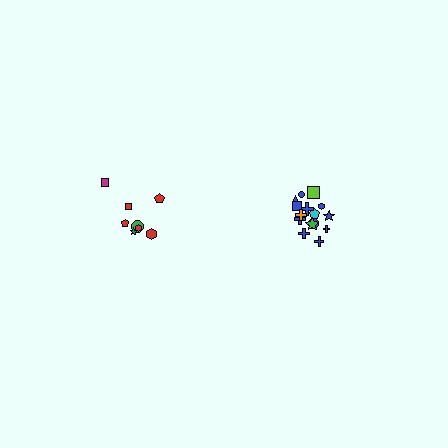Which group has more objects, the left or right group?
The right group.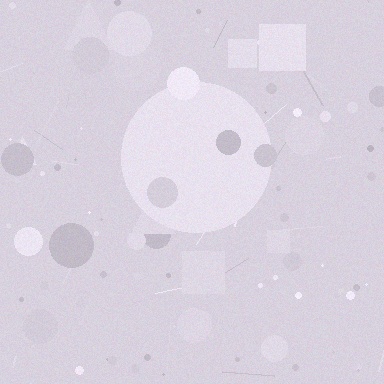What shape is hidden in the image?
A circle is hidden in the image.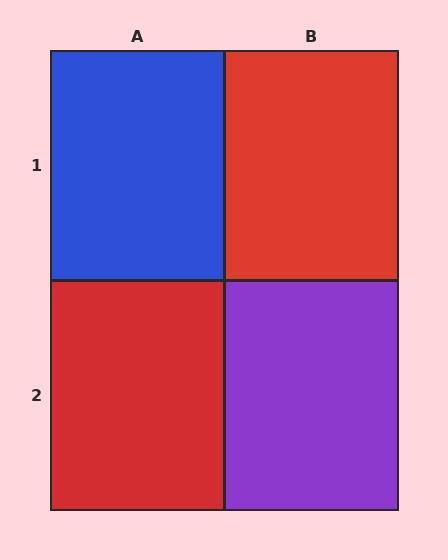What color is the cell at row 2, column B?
Purple.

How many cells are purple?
1 cell is purple.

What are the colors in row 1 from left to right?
Blue, red.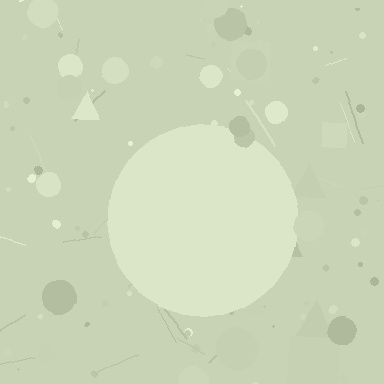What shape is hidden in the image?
A circle is hidden in the image.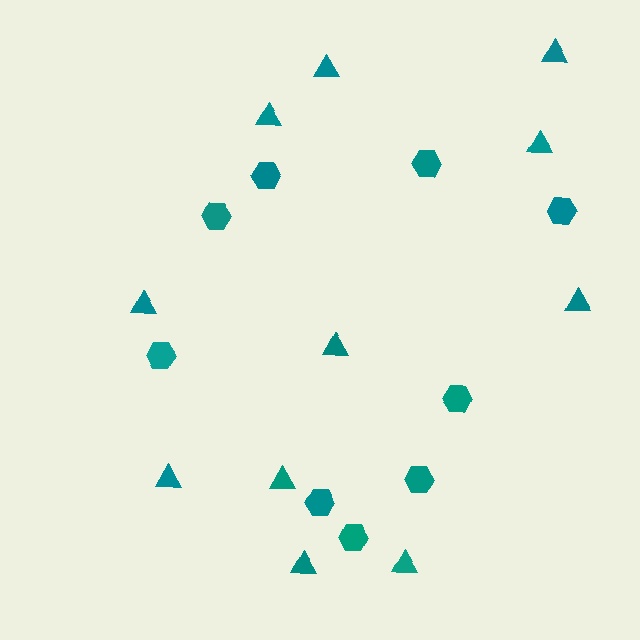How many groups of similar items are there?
There are 2 groups: one group of triangles (11) and one group of hexagons (9).